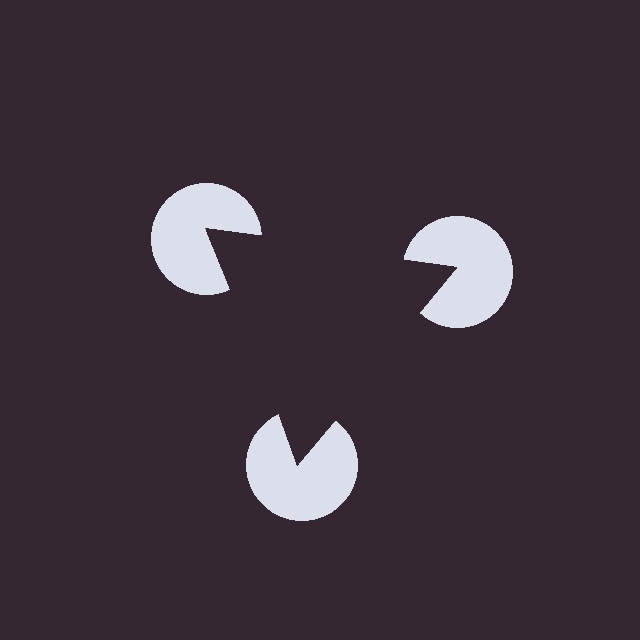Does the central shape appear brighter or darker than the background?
It typically appears slightly darker than the background, even though no actual brightness change is drawn.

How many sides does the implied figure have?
3 sides.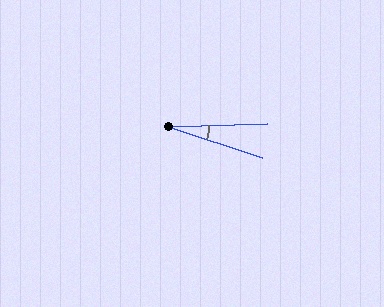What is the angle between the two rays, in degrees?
Approximately 20 degrees.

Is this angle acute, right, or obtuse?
It is acute.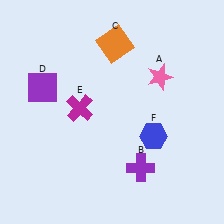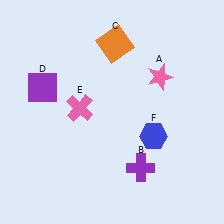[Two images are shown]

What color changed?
The cross (E) changed from magenta in Image 1 to pink in Image 2.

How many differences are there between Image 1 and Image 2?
There is 1 difference between the two images.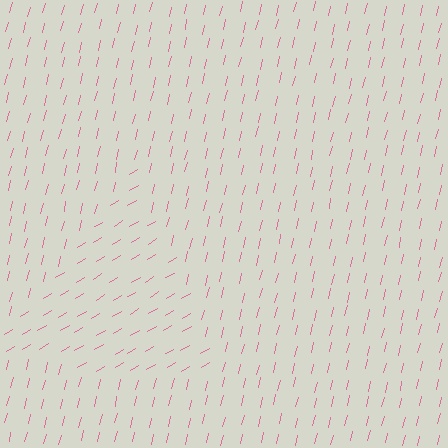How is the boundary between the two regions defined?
The boundary is defined purely by a change in line orientation (approximately 45 degrees difference). All lines are the same color and thickness.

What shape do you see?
I see a triangle.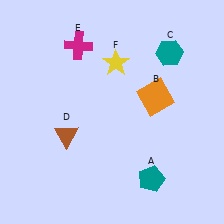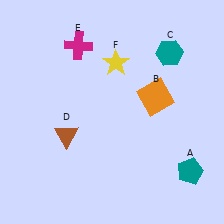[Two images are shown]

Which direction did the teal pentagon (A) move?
The teal pentagon (A) moved right.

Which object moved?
The teal pentagon (A) moved right.